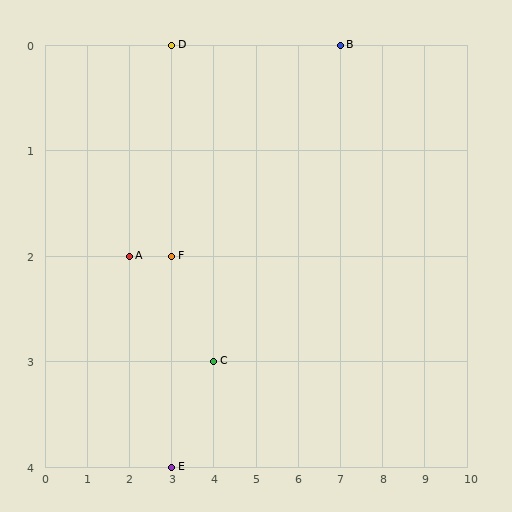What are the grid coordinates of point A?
Point A is at grid coordinates (2, 2).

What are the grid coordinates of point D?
Point D is at grid coordinates (3, 0).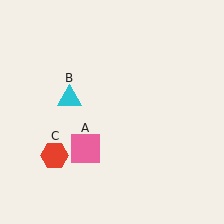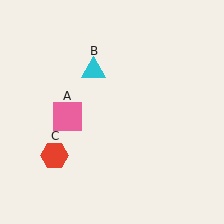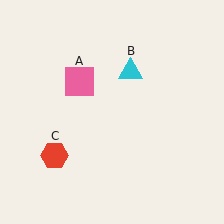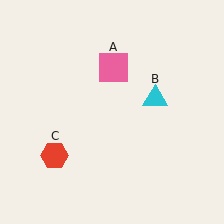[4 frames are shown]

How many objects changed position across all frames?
2 objects changed position: pink square (object A), cyan triangle (object B).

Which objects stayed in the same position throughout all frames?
Red hexagon (object C) remained stationary.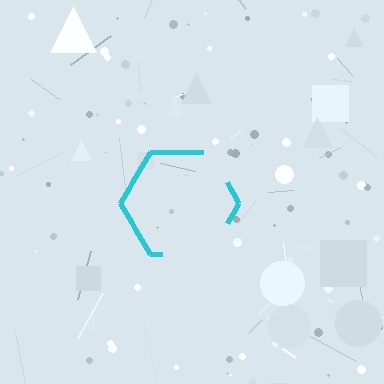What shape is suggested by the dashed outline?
The dashed outline suggests a hexagon.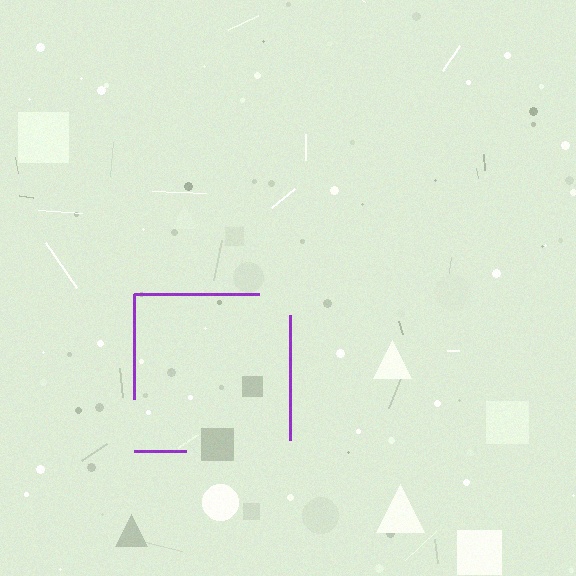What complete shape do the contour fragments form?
The contour fragments form a square.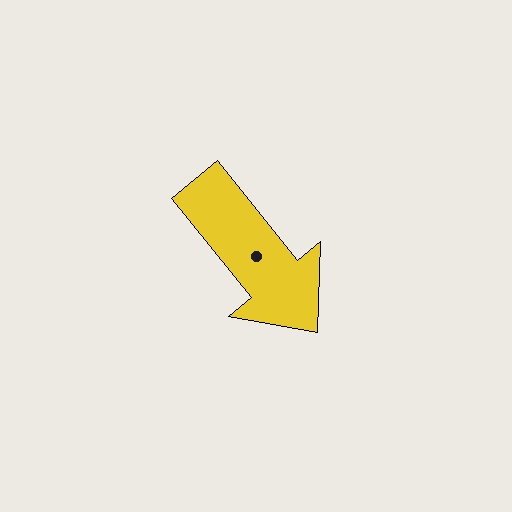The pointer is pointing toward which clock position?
Roughly 5 o'clock.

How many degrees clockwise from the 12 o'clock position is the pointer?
Approximately 141 degrees.